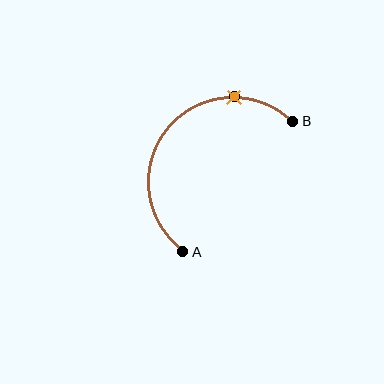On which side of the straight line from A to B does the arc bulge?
The arc bulges above and to the left of the straight line connecting A and B.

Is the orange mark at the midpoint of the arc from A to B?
No. The orange mark lies on the arc but is closer to endpoint B. The arc midpoint would be at the point on the curve equidistant along the arc from both A and B.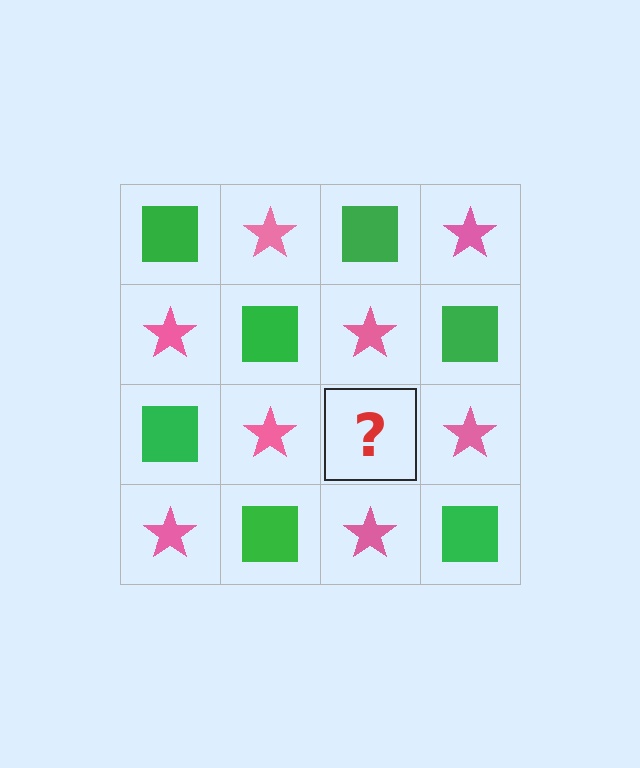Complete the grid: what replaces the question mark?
The question mark should be replaced with a green square.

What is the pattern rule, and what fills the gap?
The rule is that it alternates green square and pink star in a checkerboard pattern. The gap should be filled with a green square.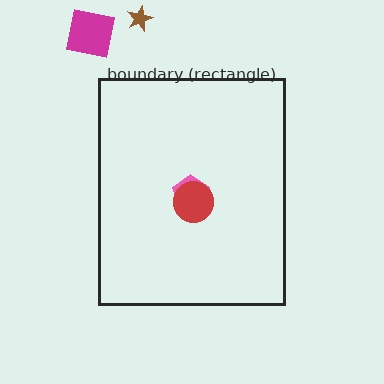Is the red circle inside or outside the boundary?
Inside.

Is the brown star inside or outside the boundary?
Outside.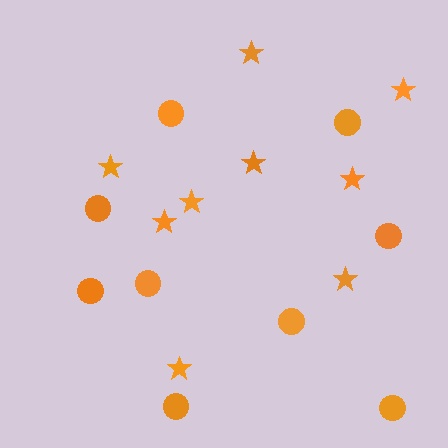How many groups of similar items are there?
There are 2 groups: one group of circles (9) and one group of stars (9).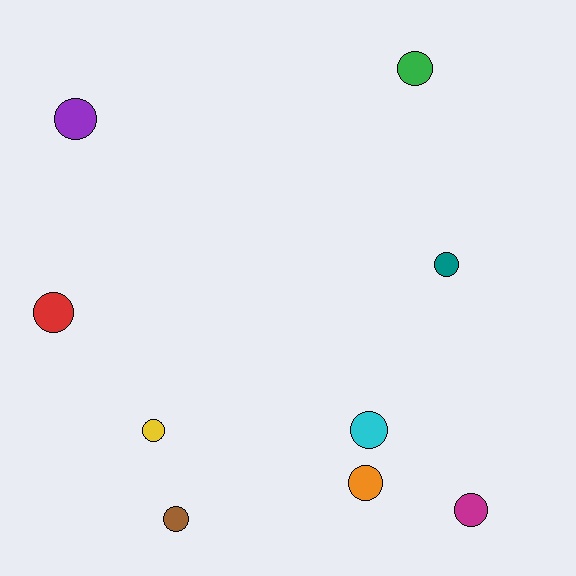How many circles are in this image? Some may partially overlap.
There are 9 circles.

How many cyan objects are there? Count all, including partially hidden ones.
There is 1 cyan object.